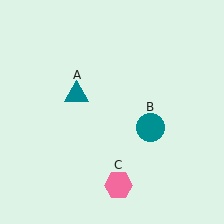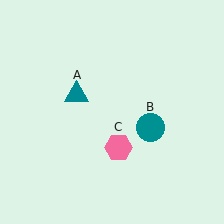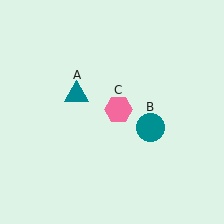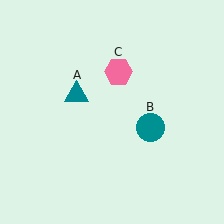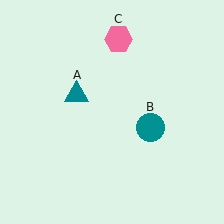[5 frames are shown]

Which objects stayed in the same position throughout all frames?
Teal triangle (object A) and teal circle (object B) remained stationary.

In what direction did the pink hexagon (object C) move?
The pink hexagon (object C) moved up.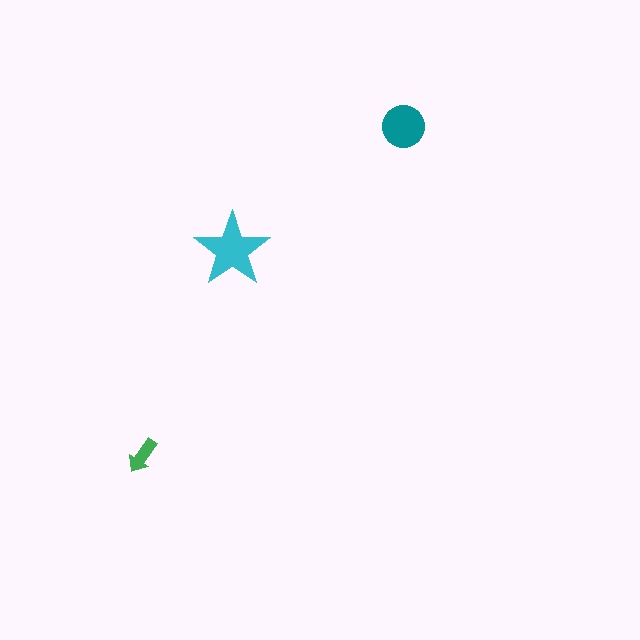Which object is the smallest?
The green arrow.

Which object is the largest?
The cyan star.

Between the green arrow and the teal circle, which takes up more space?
The teal circle.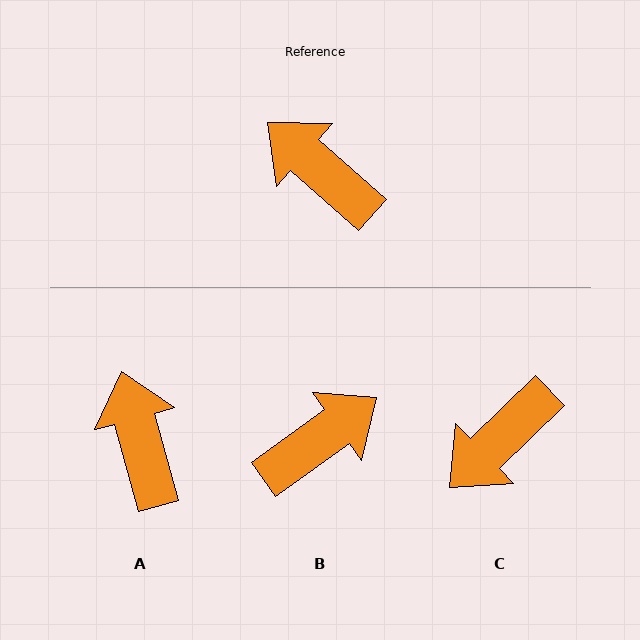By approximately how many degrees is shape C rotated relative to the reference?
Approximately 85 degrees counter-clockwise.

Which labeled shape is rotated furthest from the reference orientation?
B, about 103 degrees away.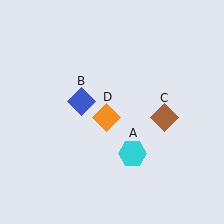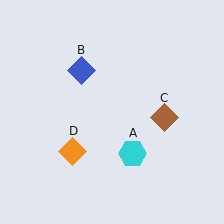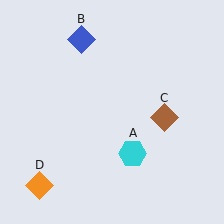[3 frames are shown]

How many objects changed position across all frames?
2 objects changed position: blue diamond (object B), orange diamond (object D).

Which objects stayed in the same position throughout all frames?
Cyan hexagon (object A) and brown diamond (object C) remained stationary.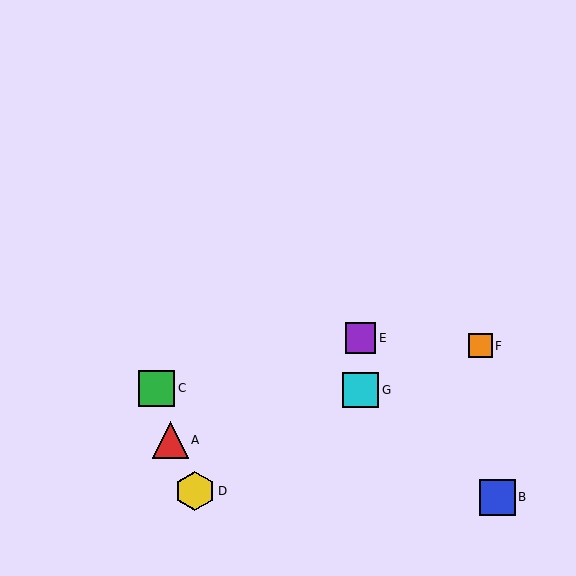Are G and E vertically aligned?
Yes, both are at x≈361.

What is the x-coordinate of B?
Object B is at x≈497.